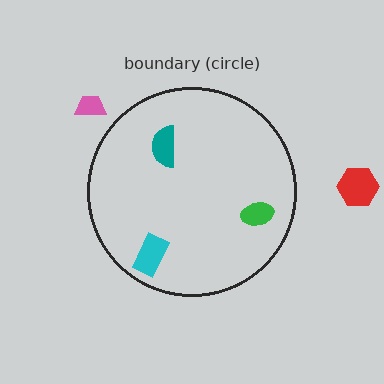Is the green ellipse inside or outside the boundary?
Inside.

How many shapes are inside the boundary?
3 inside, 2 outside.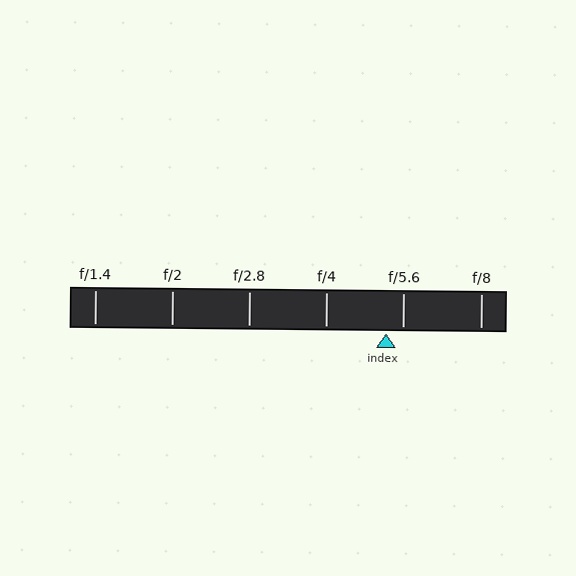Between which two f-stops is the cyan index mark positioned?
The index mark is between f/4 and f/5.6.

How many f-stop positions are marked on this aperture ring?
There are 6 f-stop positions marked.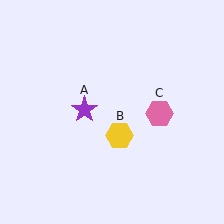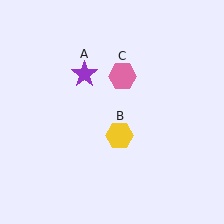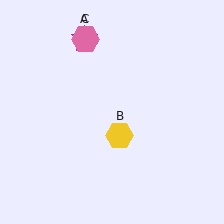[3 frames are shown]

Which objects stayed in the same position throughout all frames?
Yellow hexagon (object B) remained stationary.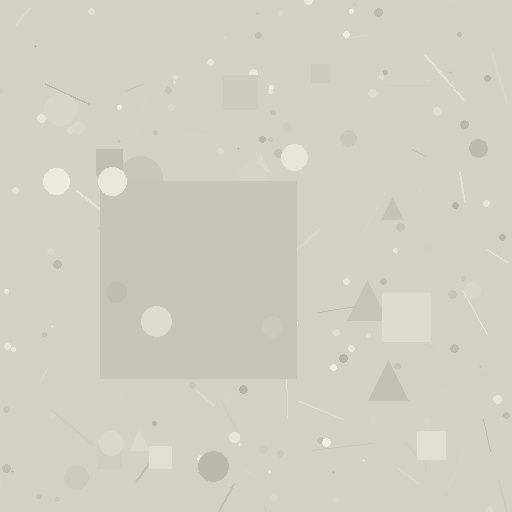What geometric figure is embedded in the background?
A square is embedded in the background.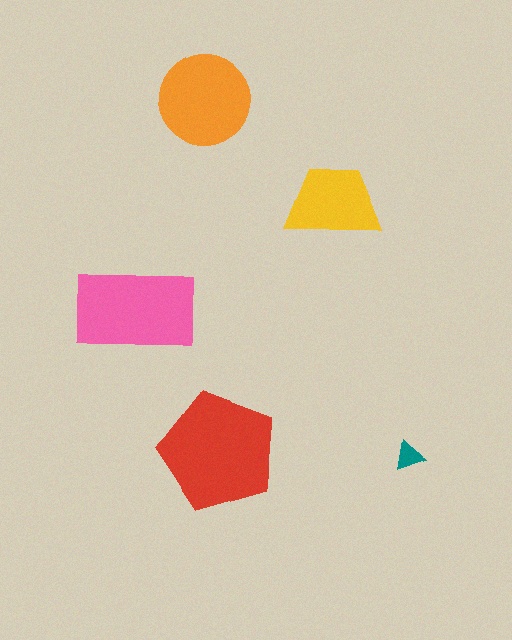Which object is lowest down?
The teal triangle is bottommost.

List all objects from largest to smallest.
The red pentagon, the pink rectangle, the orange circle, the yellow trapezoid, the teal triangle.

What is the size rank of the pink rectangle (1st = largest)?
2nd.